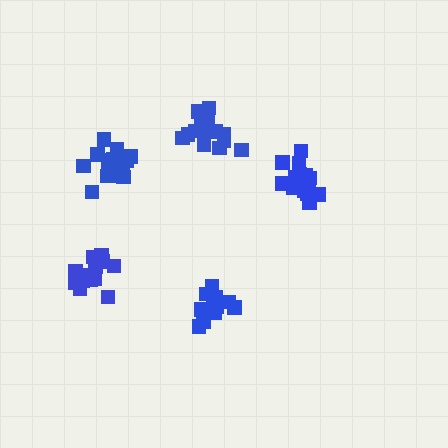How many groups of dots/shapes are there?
There are 5 groups.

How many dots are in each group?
Group 1: 14 dots, Group 2: 13 dots, Group 3: 14 dots, Group 4: 18 dots, Group 5: 18 dots (77 total).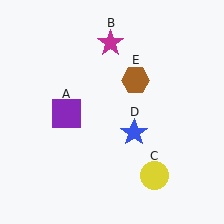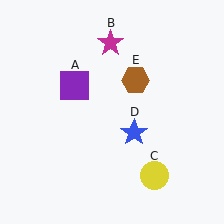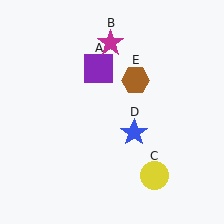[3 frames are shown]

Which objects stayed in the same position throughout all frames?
Magenta star (object B) and yellow circle (object C) and blue star (object D) and brown hexagon (object E) remained stationary.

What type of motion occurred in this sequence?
The purple square (object A) rotated clockwise around the center of the scene.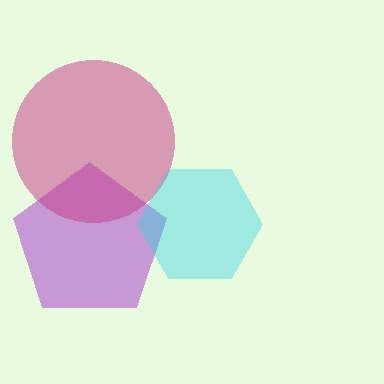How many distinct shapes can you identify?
There are 3 distinct shapes: a purple pentagon, a magenta circle, a cyan hexagon.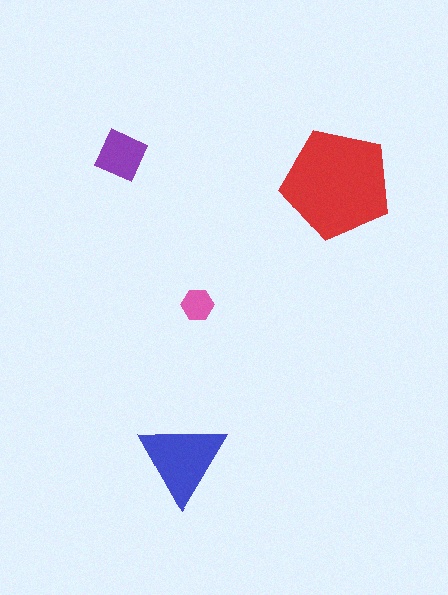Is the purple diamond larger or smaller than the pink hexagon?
Larger.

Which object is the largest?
The red pentagon.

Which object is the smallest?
The pink hexagon.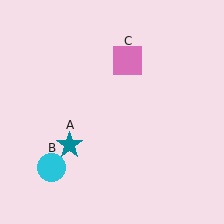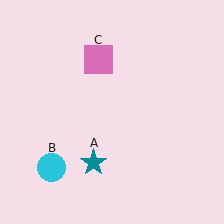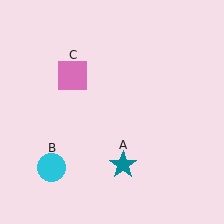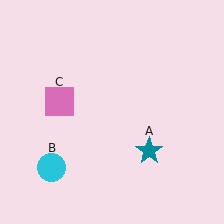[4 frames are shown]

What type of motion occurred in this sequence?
The teal star (object A), pink square (object C) rotated counterclockwise around the center of the scene.